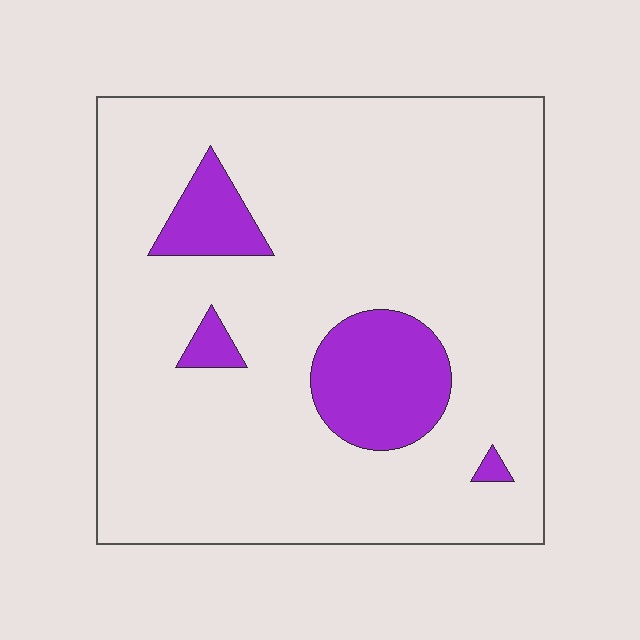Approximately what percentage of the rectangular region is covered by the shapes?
Approximately 15%.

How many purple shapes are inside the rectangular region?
4.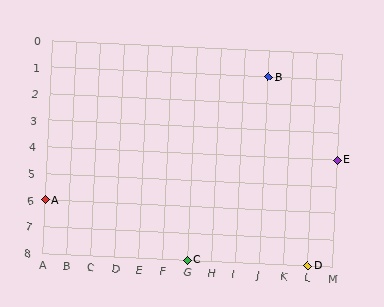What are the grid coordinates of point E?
Point E is at grid coordinates (M, 4).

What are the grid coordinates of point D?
Point D is at grid coordinates (L, 8).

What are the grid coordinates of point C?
Point C is at grid coordinates (G, 8).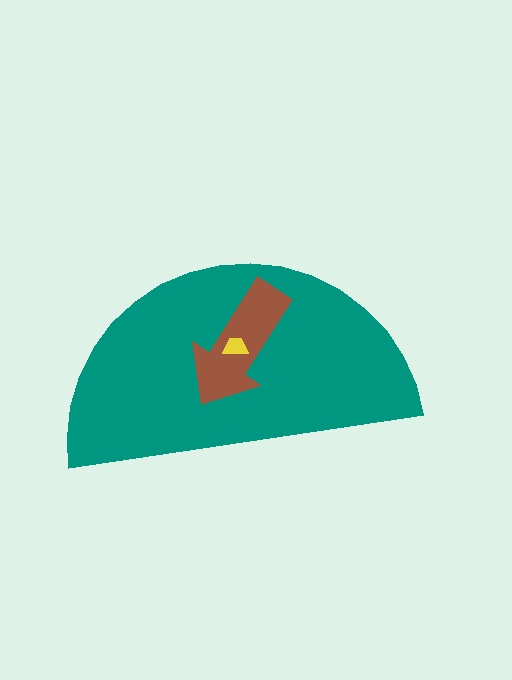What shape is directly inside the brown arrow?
The yellow trapezoid.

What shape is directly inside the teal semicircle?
The brown arrow.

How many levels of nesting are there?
3.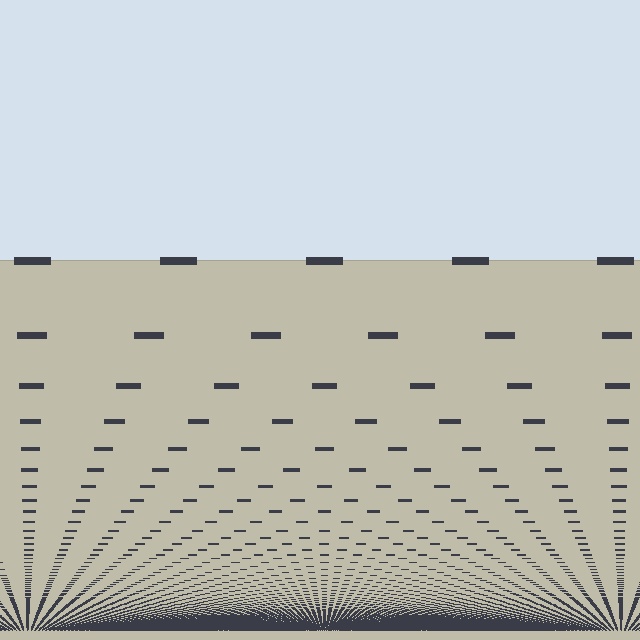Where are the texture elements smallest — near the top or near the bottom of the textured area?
Near the bottom.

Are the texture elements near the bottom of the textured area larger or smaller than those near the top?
Smaller. The gradient is inverted — elements near the bottom are smaller and denser.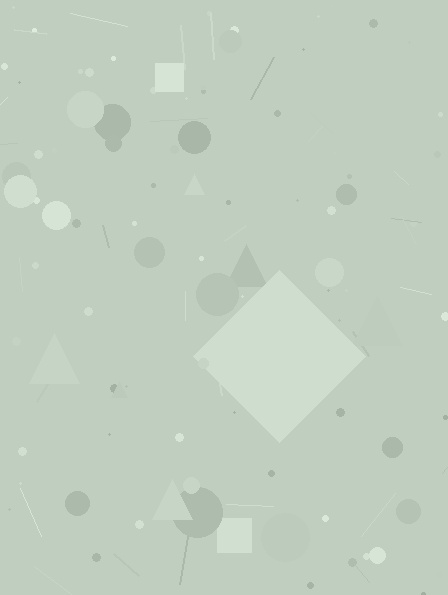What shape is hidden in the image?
A diamond is hidden in the image.